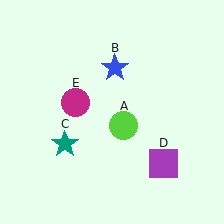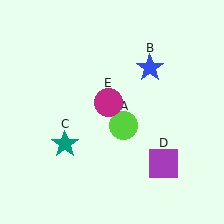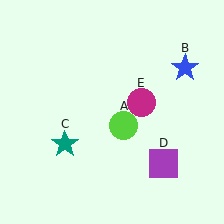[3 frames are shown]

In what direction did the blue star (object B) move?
The blue star (object B) moved right.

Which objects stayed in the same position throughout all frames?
Lime circle (object A) and teal star (object C) and purple square (object D) remained stationary.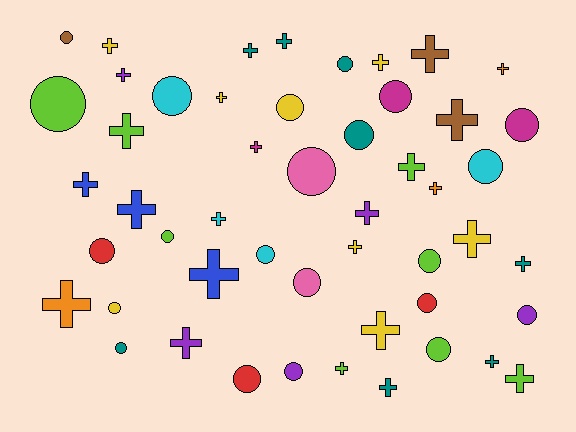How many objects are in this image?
There are 50 objects.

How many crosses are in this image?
There are 28 crosses.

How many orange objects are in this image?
There are 3 orange objects.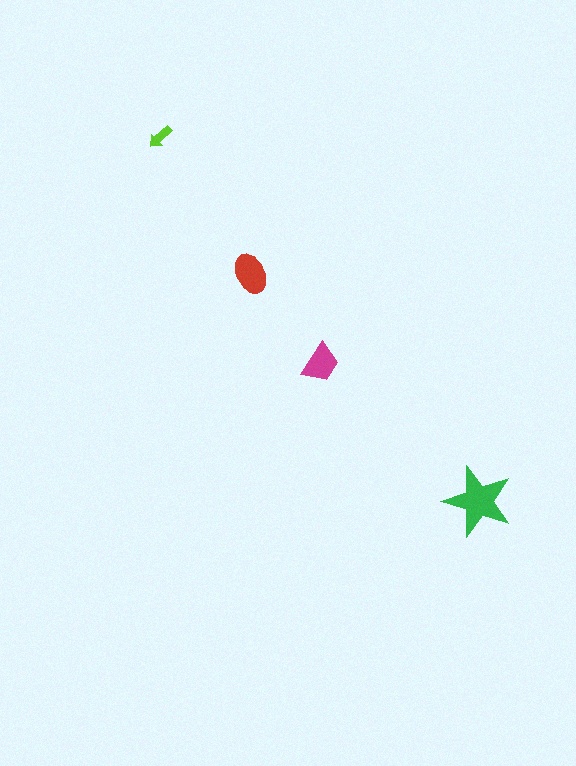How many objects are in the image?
There are 4 objects in the image.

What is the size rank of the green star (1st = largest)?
1st.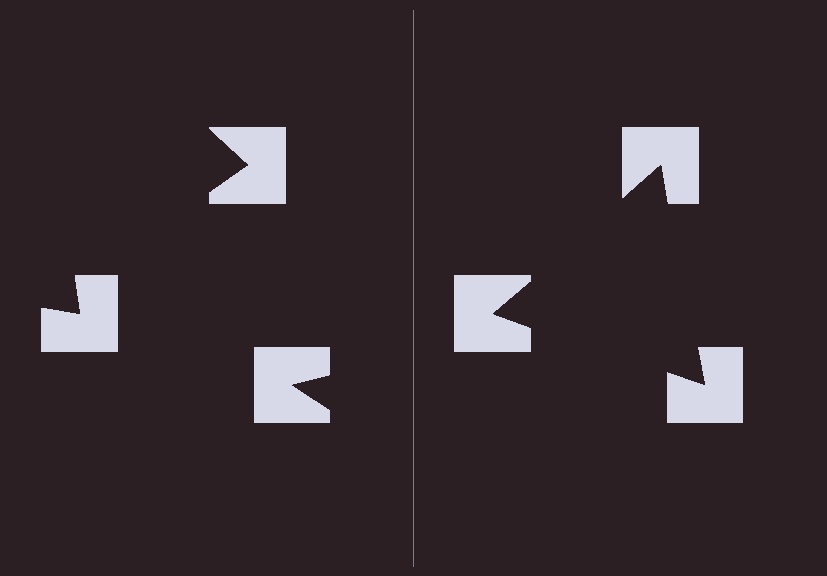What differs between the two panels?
The notched squares are positioned identically on both sides; only the wedge orientations differ. On the right they align to a triangle; on the left they are misaligned.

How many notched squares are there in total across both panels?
6 — 3 on each side.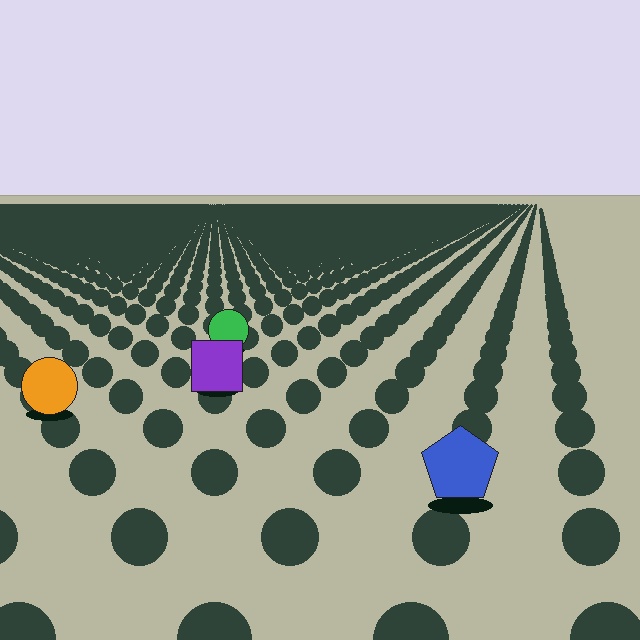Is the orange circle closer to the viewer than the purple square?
Yes. The orange circle is closer — you can tell from the texture gradient: the ground texture is coarser near it.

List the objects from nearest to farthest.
From nearest to farthest: the blue pentagon, the orange circle, the purple square, the green circle.